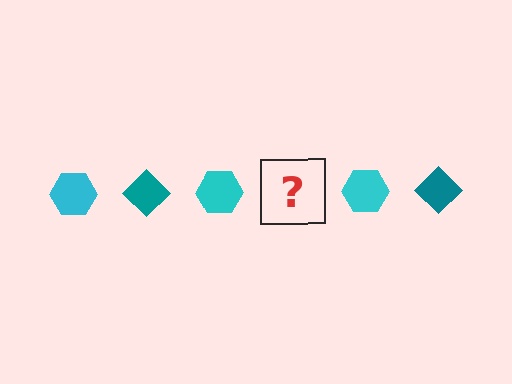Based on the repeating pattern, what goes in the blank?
The blank should be a teal diamond.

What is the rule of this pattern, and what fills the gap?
The rule is that the pattern alternates between cyan hexagon and teal diamond. The gap should be filled with a teal diamond.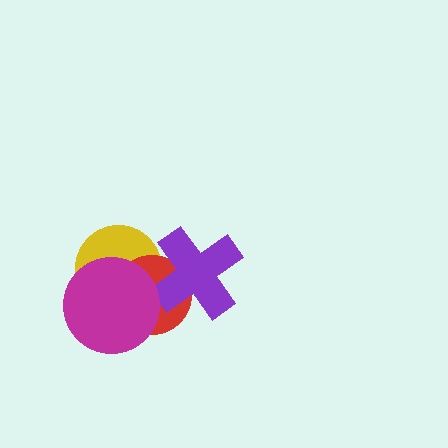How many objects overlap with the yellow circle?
3 objects overlap with the yellow circle.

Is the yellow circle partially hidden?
Yes, it is partially covered by another shape.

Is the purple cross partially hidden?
No, no other shape covers it.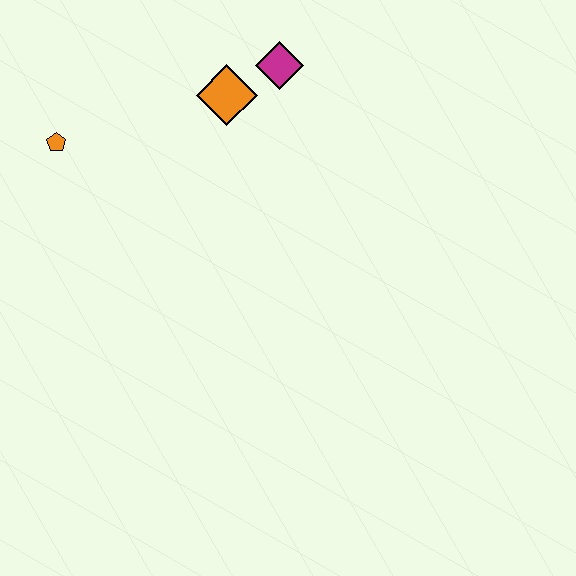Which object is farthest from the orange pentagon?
The magenta diamond is farthest from the orange pentagon.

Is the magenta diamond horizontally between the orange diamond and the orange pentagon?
No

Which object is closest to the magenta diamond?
The orange diamond is closest to the magenta diamond.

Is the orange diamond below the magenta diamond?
Yes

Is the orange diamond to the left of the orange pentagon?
No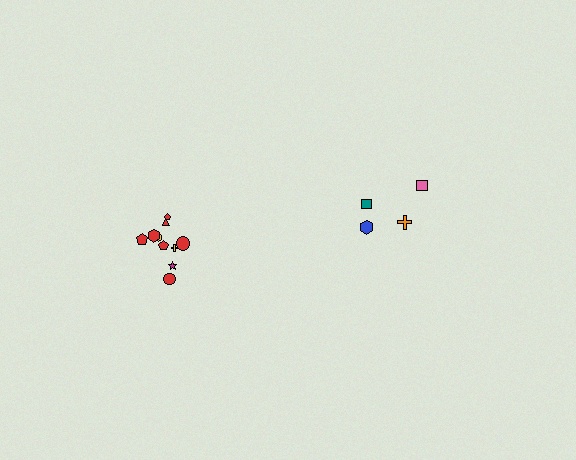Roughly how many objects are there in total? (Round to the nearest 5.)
Roughly 15 objects in total.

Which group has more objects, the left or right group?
The left group.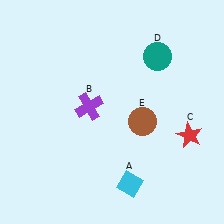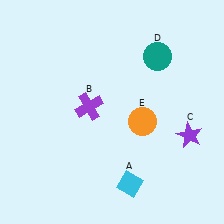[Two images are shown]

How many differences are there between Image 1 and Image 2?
There are 2 differences between the two images.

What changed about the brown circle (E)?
In Image 1, E is brown. In Image 2, it changed to orange.